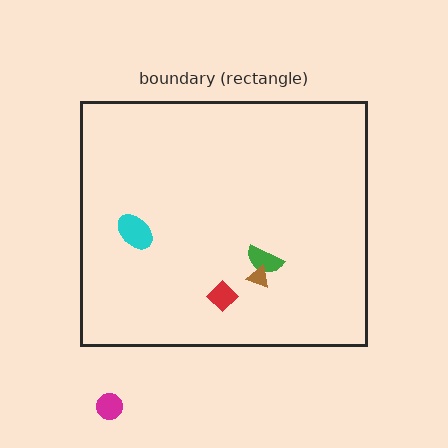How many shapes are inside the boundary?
4 inside, 1 outside.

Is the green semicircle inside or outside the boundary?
Inside.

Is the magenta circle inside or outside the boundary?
Outside.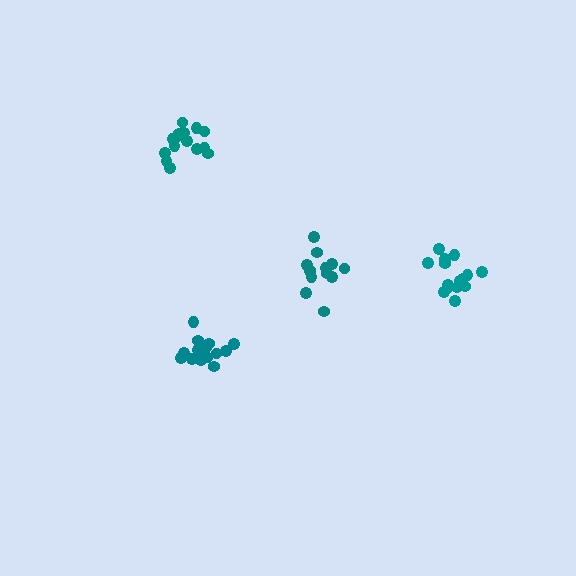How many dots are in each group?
Group 1: 15 dots, Group 2: 17 dots, Group 3: 15 dots, Group 4: 13 dots (60 total).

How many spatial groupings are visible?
There are 4 spatial groupings.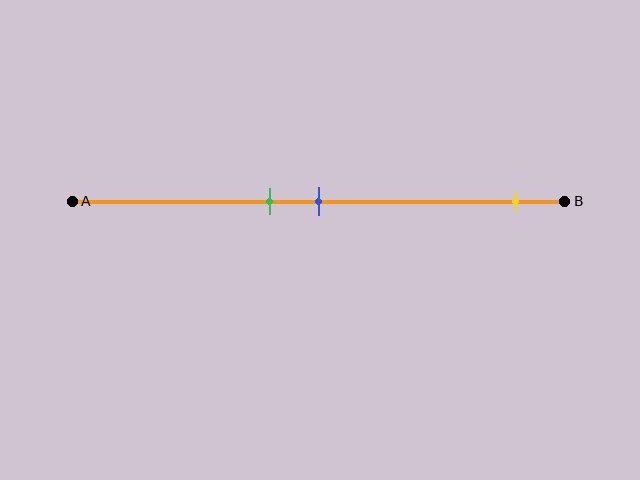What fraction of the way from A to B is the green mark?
The green mark is approximately 40% (0.4) of the way from A to B.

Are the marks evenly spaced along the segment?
No, the marks are not evenly spaced.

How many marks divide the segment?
There are 3 marks dividing the segment.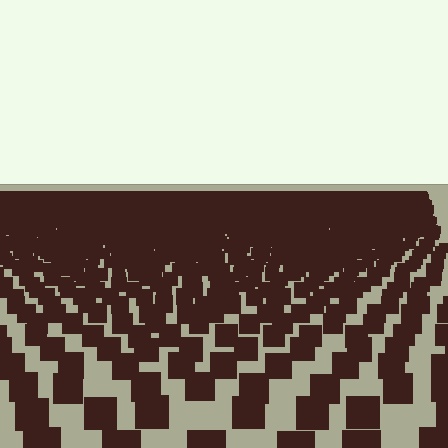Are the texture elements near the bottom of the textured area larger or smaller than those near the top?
Larger. Near the bottom, elements are closer to the viewer and appear at a bigger on-screen size.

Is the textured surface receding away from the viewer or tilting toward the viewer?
The surface is receding away from the viewer. Texture elements get smaller and denser toward the top.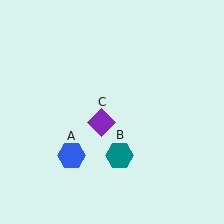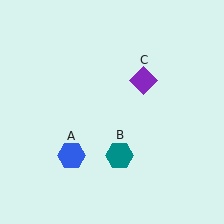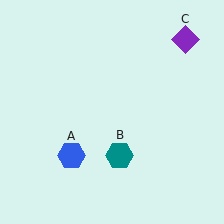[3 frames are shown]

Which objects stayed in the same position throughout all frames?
Blue hexagon (object A) and teal hexagon (object B) remained stationary.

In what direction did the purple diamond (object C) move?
The purple diamond (object C) moved up and to the right.